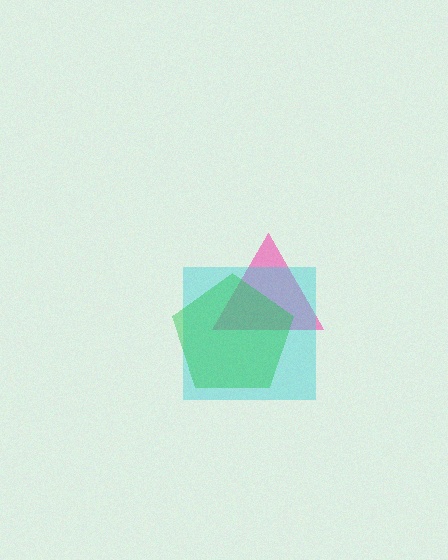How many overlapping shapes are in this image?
There are 3 overlapping shapes in the image.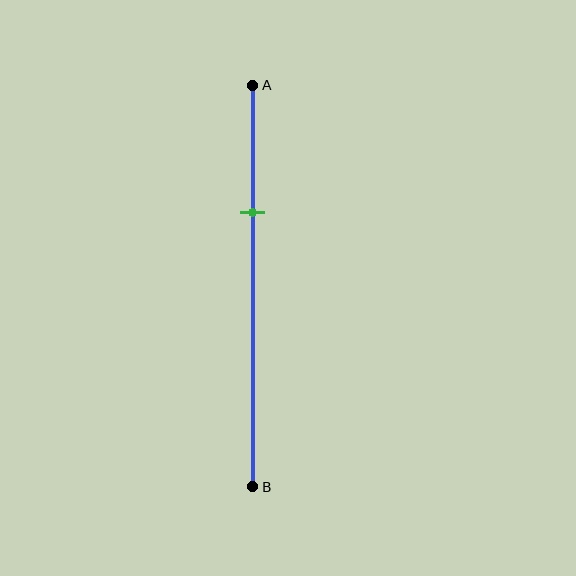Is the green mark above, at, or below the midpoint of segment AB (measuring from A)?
The green mark is above the midpoint of segment AB.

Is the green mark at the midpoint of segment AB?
No, the mark is at about 30% from A, not at the 50% midpoint.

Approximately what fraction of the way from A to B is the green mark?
The green mark is approximately 30% of the way from A to B.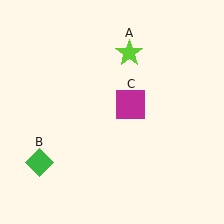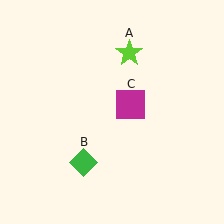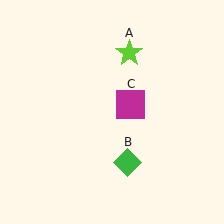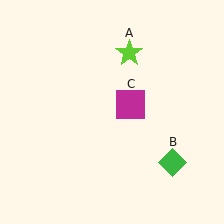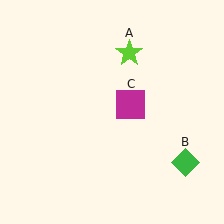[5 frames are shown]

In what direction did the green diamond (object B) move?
The green diamond (object B) moved right.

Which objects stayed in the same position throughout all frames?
Lime star (object A) and magenta square (object C) remained stationary.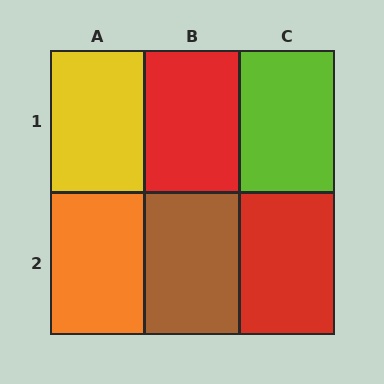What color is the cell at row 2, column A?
Orange.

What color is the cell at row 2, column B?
Brown.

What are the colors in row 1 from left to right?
Yellow, red, lime.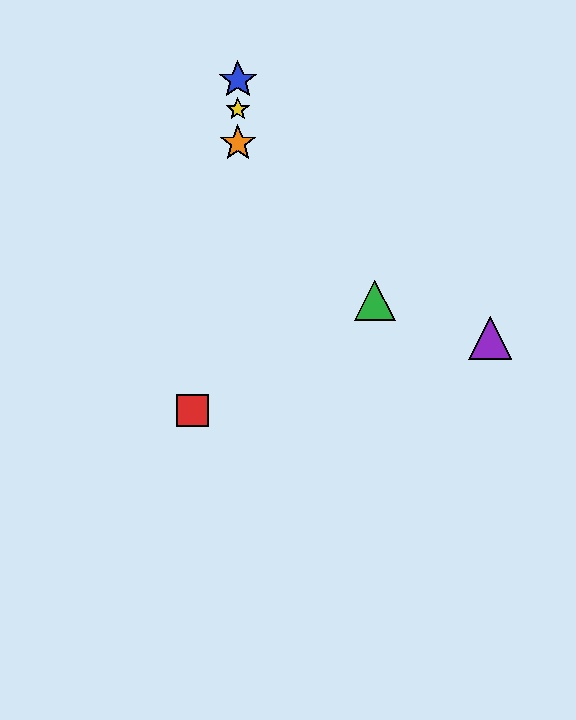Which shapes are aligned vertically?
The blue star, the yellow star, the orange star are aligned vertically.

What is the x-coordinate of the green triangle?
The green triangle is at x≈375.